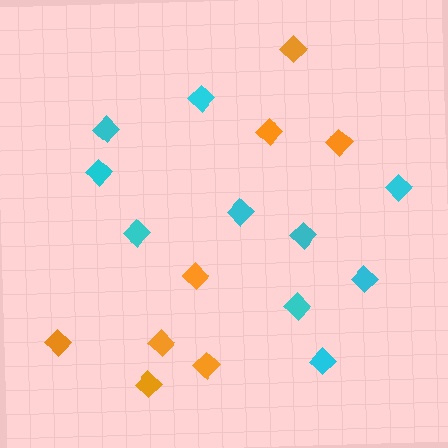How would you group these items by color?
There are 2 groups: one group of cyan diamonds (10) and one group of orange diamonds (8).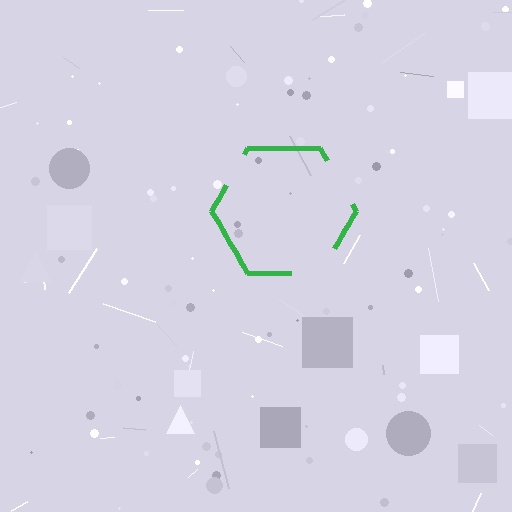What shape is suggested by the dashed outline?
The dashed outline suggests a hexagon.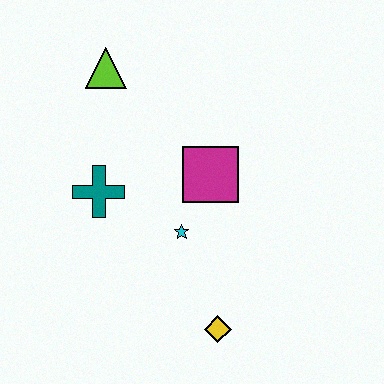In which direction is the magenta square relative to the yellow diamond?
The magenta square is above the yellow diamond.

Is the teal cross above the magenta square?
No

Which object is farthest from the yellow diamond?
The lime triangle is farthest from the yellow diamond.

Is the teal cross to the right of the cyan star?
No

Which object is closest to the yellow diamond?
The cyan star is closest to the yellow diamond.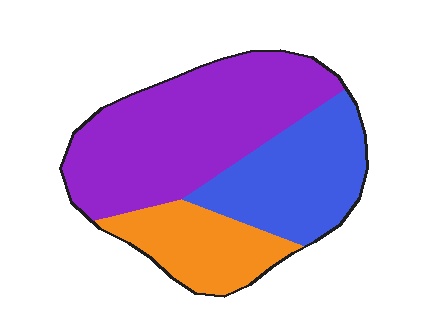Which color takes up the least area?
Orange, at roughly 20%.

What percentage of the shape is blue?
Blue covers about 30% of the shape.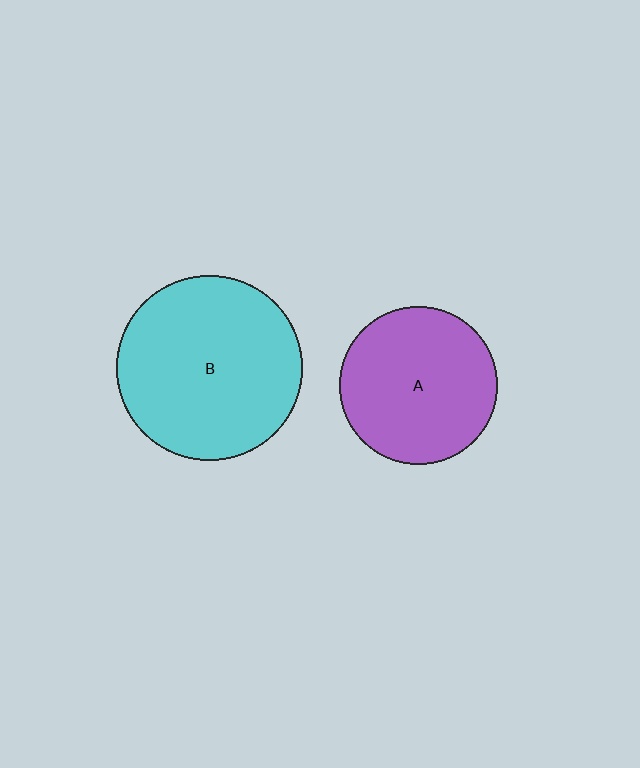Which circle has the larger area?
Circle B (cyan).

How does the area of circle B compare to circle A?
Approximately 1.4 times.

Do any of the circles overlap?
No, none of the circles overlap.